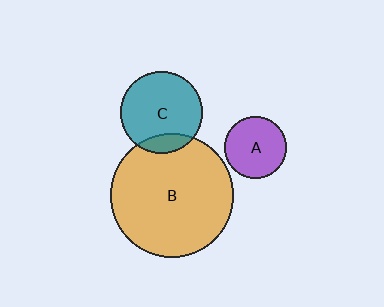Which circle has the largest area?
Circle B (orange).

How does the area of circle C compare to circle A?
Approximately 1.7 times.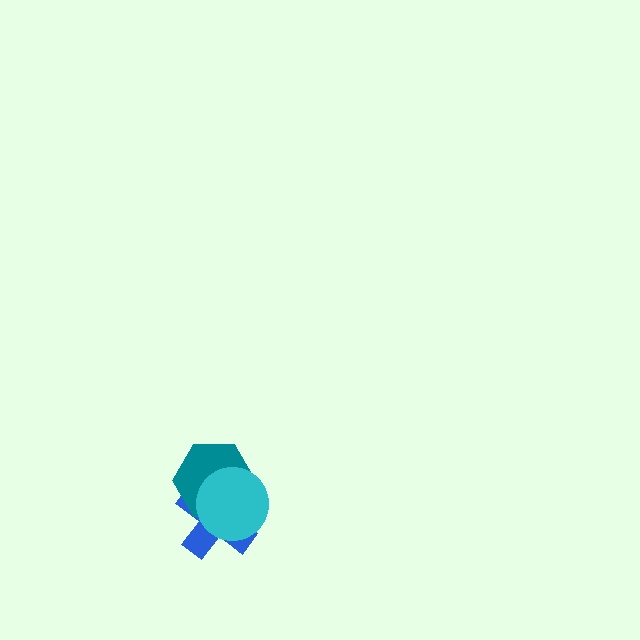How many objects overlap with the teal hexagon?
2 objects overlap with the teal hexagon.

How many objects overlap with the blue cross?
2 objects overlap with the blue cross.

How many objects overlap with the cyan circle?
2 objects overlap with the cyan circle.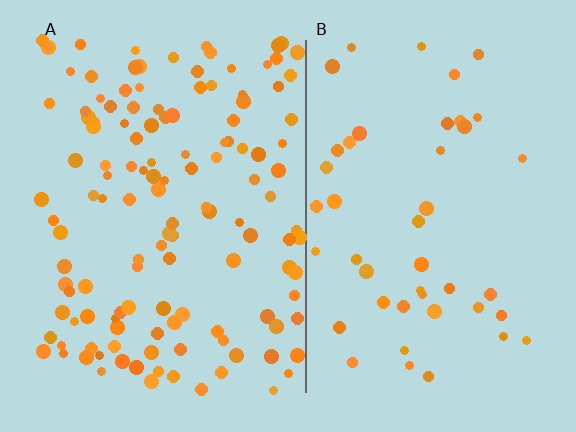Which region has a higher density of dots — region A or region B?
A (the left).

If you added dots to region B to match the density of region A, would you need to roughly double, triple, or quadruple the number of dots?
Approximately triple.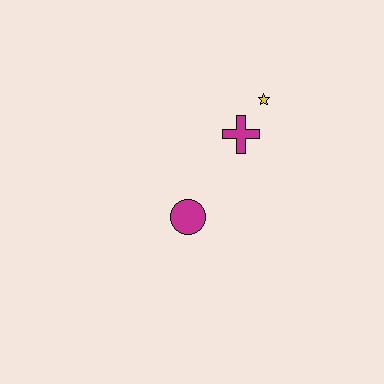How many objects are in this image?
There are 3 objects.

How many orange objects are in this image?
There are no orange objects.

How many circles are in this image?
There is 1 circle.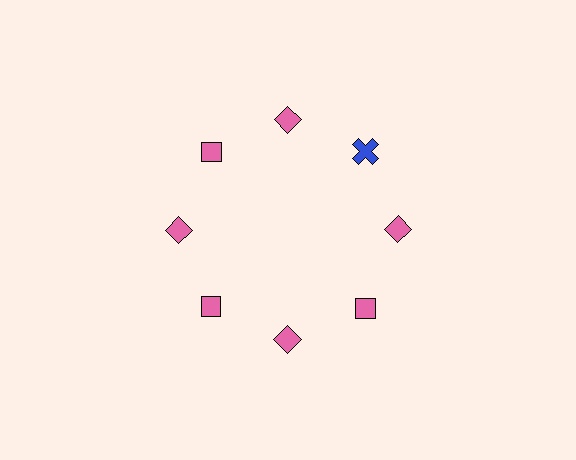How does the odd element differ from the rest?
It differs in both color (blue instead of pink) and shape (cross instead of diamond).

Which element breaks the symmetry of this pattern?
The blue cross at roughly the 2 o'clock position breaks the symmetry. All other shapes are pink diamonds.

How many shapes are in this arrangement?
There are 8 shapes arranged in a ring pattern.